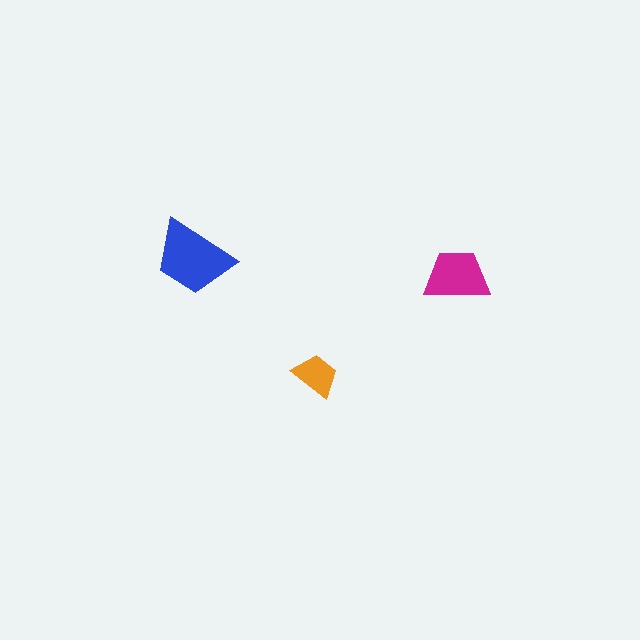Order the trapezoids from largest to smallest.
the blue one, the magenta one, the orange one.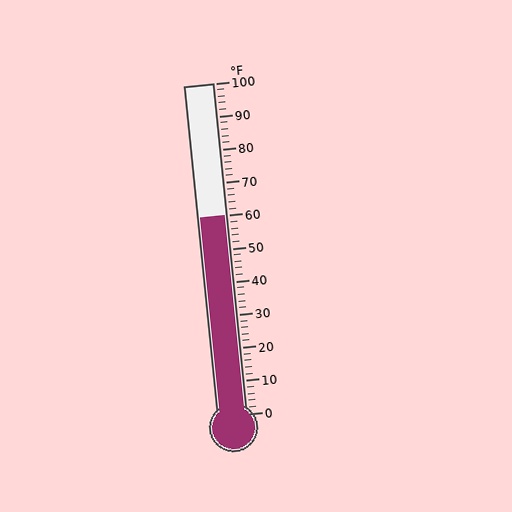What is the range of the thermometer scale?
The thermometer scale ranges from 0°F to 100°F.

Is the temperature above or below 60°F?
The temperature is at 60°F.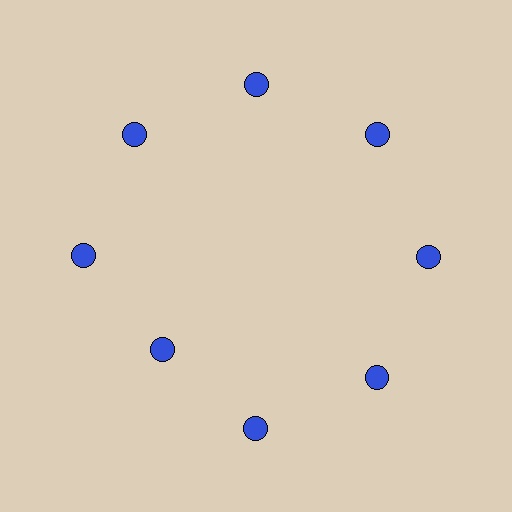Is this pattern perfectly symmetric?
No. The 8 blue circles are arranged in a ring, but one element near the 8 o'clock position is pulled inward toward the center, breaking the 8-fold rotational symmetry.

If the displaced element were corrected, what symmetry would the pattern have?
It would have 8-fold rotational symmetry — the pattern would map onto itself every 45 degrees.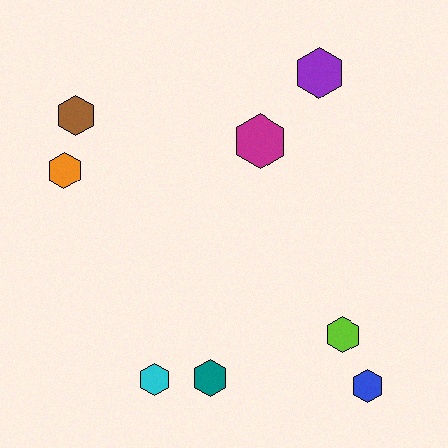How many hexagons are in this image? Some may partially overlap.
There are 8 hexagons.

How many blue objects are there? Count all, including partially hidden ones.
There is 1 blue object.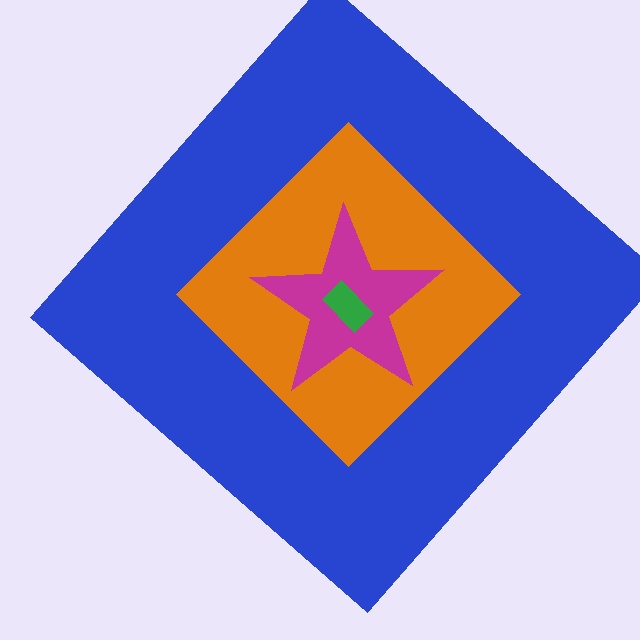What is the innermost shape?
The green rectangle.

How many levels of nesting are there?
4.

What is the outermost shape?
The blue diamond.